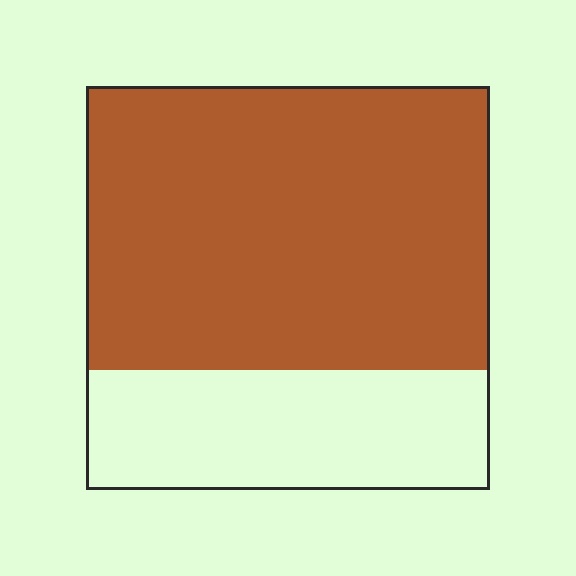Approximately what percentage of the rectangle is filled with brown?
Approximately 70%.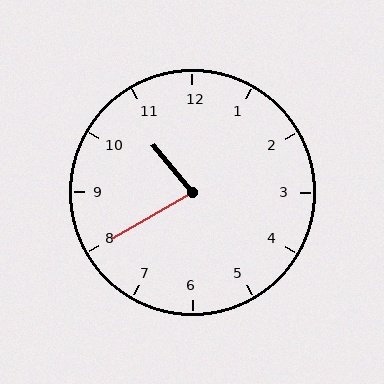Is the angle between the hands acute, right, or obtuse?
It is acute.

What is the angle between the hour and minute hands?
Approximately 80 degrees.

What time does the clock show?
10:40.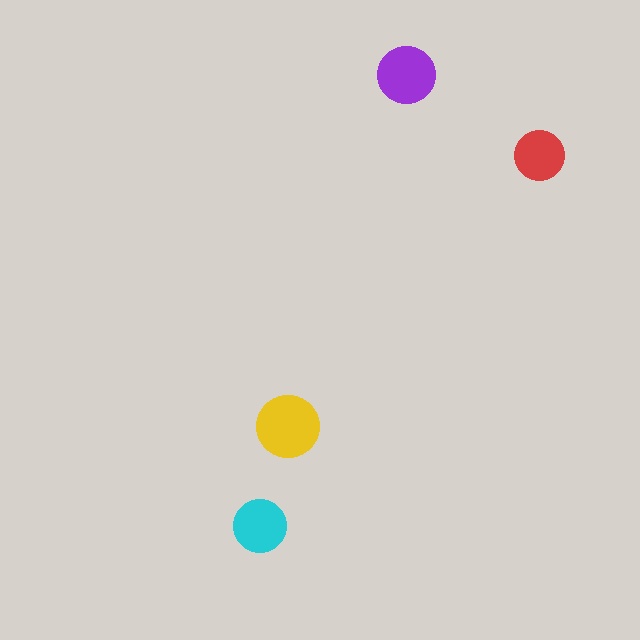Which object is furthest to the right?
The red circle is rightmost.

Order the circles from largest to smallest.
the yellow one, the purple one, the cyan one, the red one.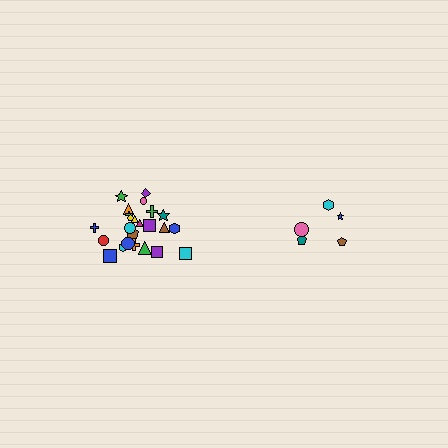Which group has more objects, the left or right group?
The left group.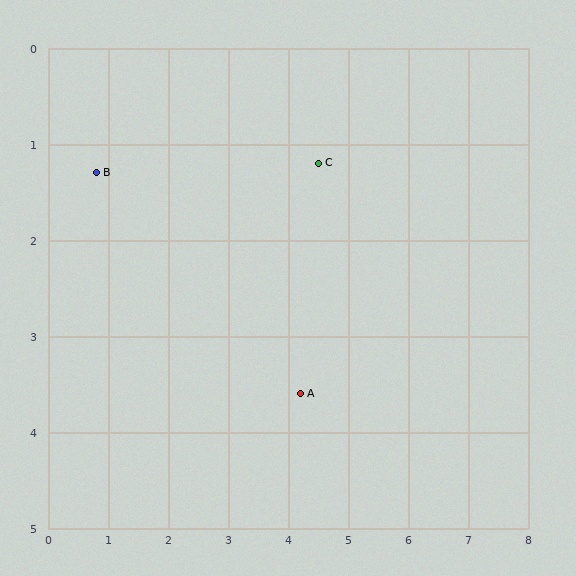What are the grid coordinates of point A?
Point A is at approximately (4.2, 3.6).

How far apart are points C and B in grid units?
Points C and B are about 3.7 grid units apart.